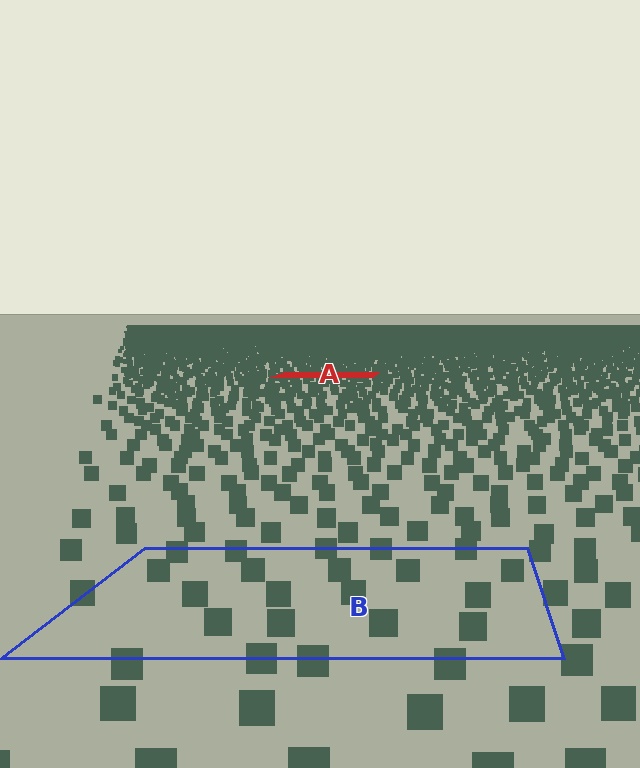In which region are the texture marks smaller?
The texture marks are smaller in region A, because it is farther away.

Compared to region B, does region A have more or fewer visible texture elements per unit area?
Region A has more texture elements per unit area — they are packed more densely because it is farther away.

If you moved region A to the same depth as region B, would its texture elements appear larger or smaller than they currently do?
They would appear larger. At a closer depth, the same texture elements are projected at a bigger on-screen size.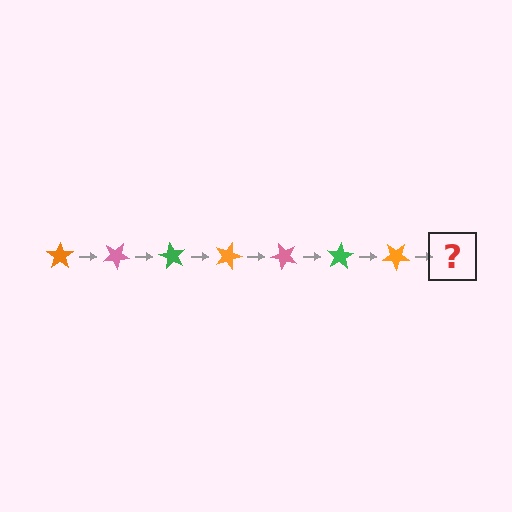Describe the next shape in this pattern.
It should be a pink star, rotated 210 degrees from the start.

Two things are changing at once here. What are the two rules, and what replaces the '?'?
The two rules are that it rotates 30 degrees each step and the color cycles through orange, pink, and green. The '?' should be a pink star, rotated 210 degrees from the start.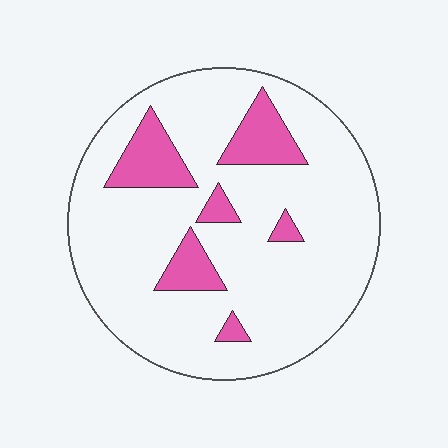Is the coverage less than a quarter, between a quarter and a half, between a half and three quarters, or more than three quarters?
Less than a quarter.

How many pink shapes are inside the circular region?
6.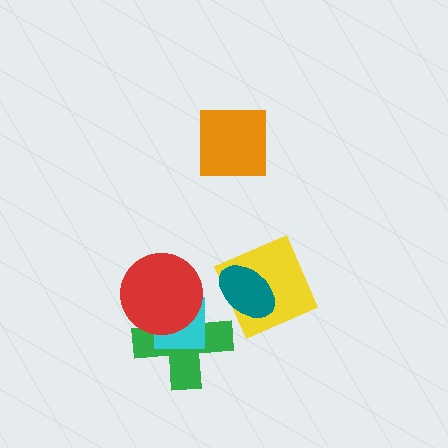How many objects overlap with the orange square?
0 objects overlap with the orange square.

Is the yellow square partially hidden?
Yes, it is partially covered by another shape.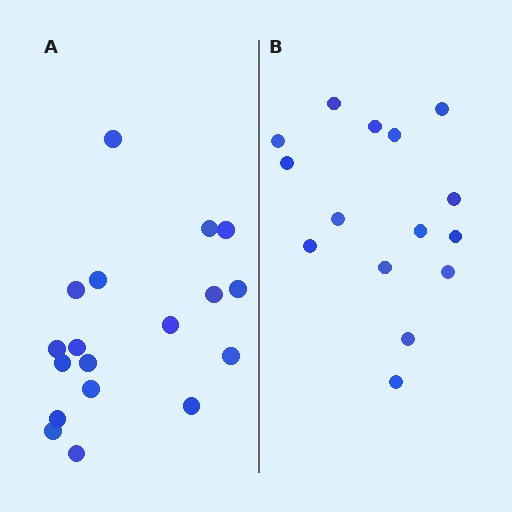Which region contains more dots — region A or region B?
Region A (the left region) has more dots.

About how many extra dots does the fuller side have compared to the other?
Region A has just a few more — roughly 2 or 3 more dots than region B.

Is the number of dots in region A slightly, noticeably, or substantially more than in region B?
Region A has only slightly more — the two regions are fairly close. The ratio is roughly 1.2 to 1.